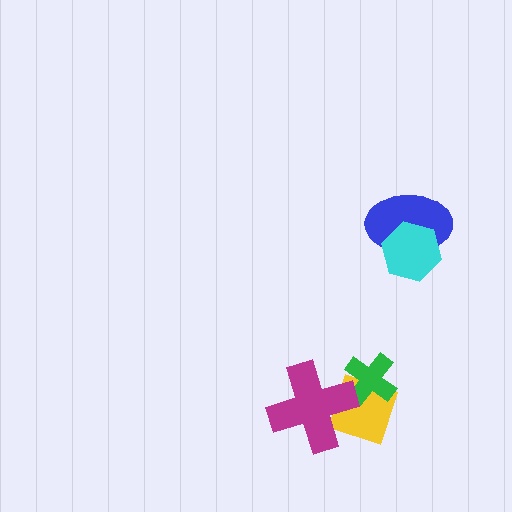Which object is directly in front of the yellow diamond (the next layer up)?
The green cross is directly in front of the yellow diamond.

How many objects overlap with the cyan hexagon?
1 object overlaps with the cyan hexagon.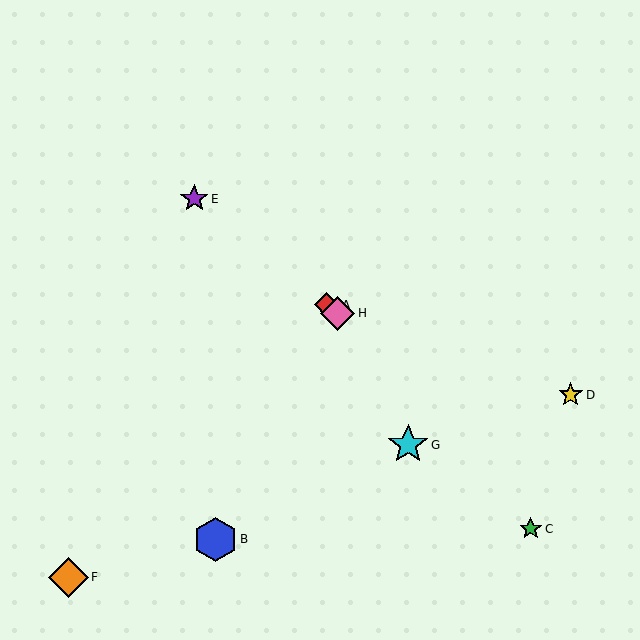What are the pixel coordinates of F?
Object F is at (68, 577).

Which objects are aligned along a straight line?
Objects A, E, H are aligned along a straight line.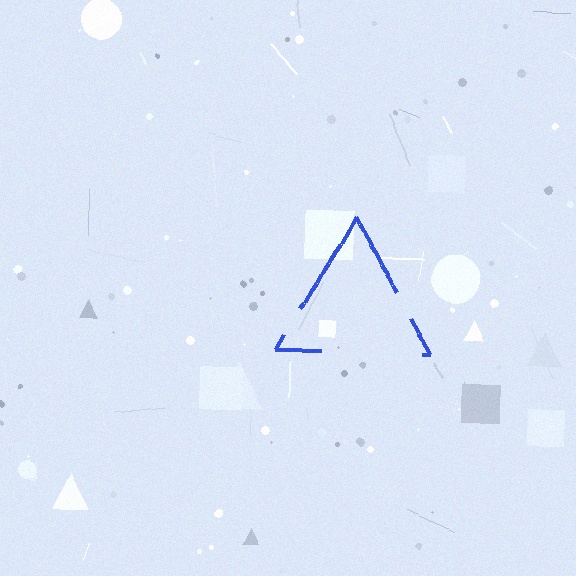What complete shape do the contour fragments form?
The contour fragments form a triangle.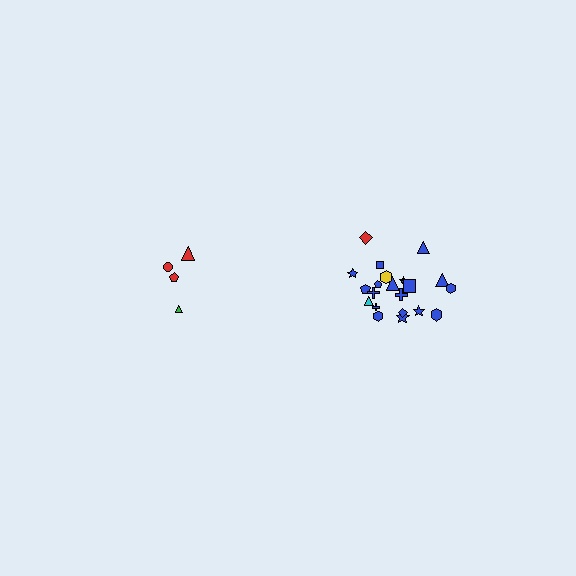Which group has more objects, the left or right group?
The right group.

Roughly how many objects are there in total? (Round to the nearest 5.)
Roughly 25 objects in total.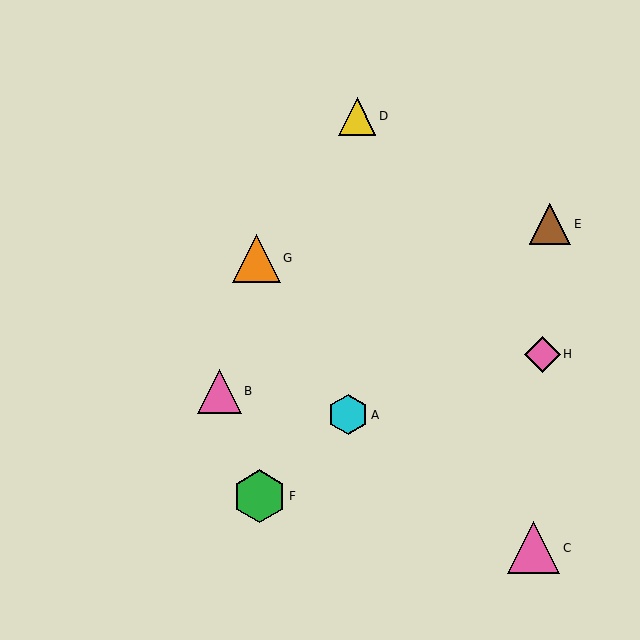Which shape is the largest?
The green hexagon (labeled F) is the largest.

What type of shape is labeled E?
Shape E is a brown triangle.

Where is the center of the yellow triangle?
The center of the yellow triangle is at (357, 116).